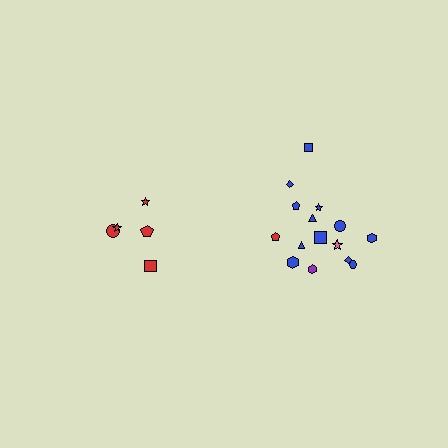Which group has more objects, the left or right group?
The right group.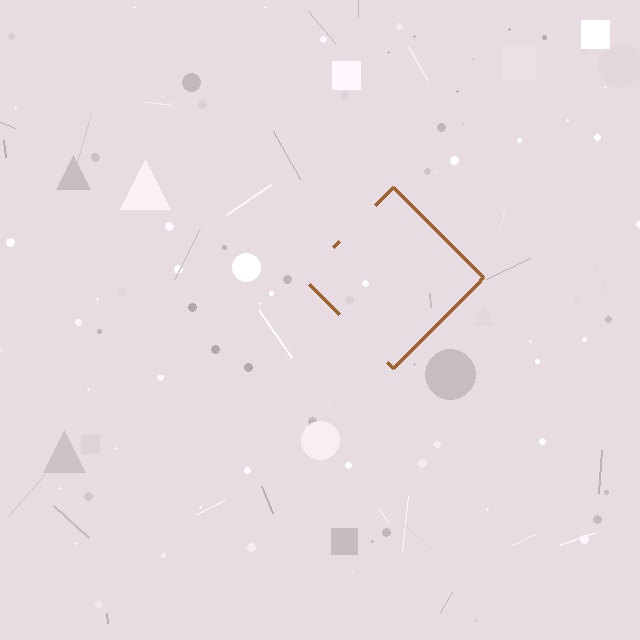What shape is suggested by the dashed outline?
The dashed outline suggests a diamond.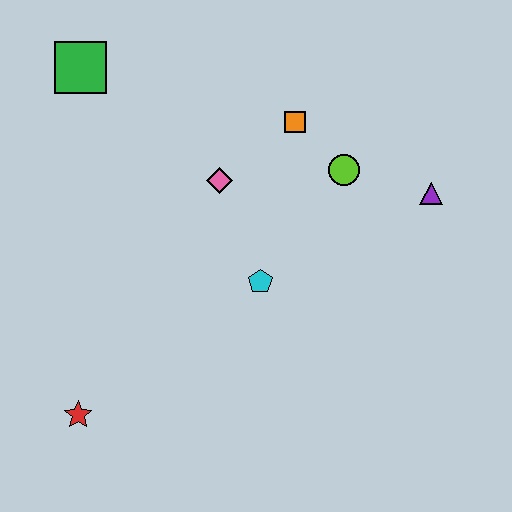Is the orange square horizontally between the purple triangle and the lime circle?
No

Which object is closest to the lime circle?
The orange square is closest to the lime circle.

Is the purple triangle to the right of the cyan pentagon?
Yes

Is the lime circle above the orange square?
No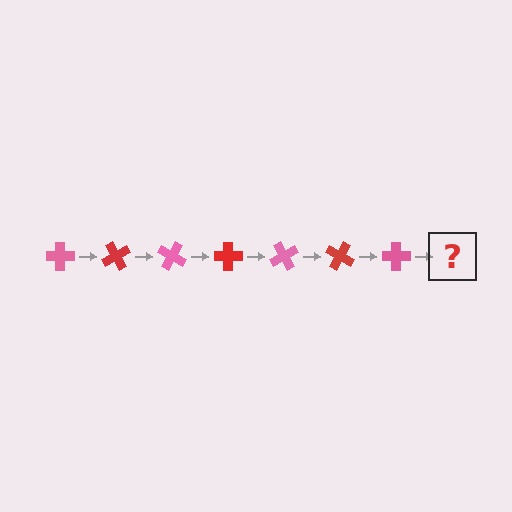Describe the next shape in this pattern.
It should be a red cross, rotated 420 degrees from the start.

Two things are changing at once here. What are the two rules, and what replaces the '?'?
The two rules are that it rotates 60 degrees each step and the color cycles through pink and red. The '?' should be a red cross, rotated 420 degrees from the start.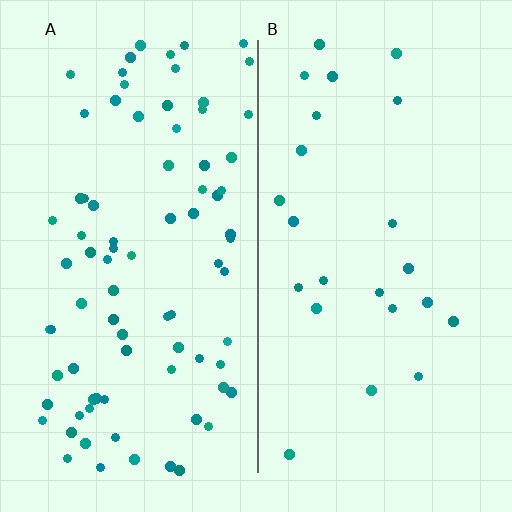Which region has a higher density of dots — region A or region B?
A (the left).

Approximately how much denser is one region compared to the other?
Approximately 3.6× — region A over region B.